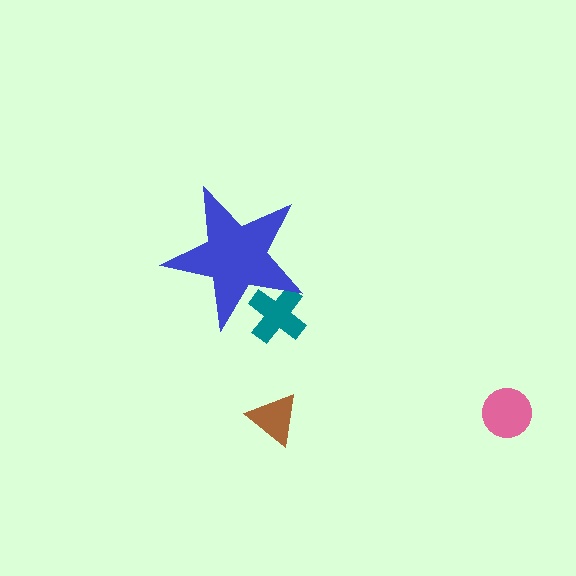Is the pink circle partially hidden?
No, the pink circle is fully visible.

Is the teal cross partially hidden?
Yes, the teal cross is partially hidden behind the blue star.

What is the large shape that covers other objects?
A blue star.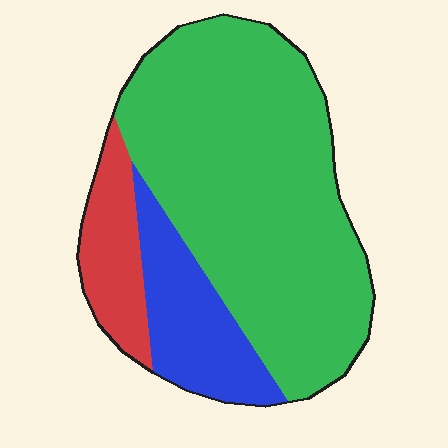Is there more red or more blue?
Blue.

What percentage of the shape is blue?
Blue covers roughly 20% of the shape.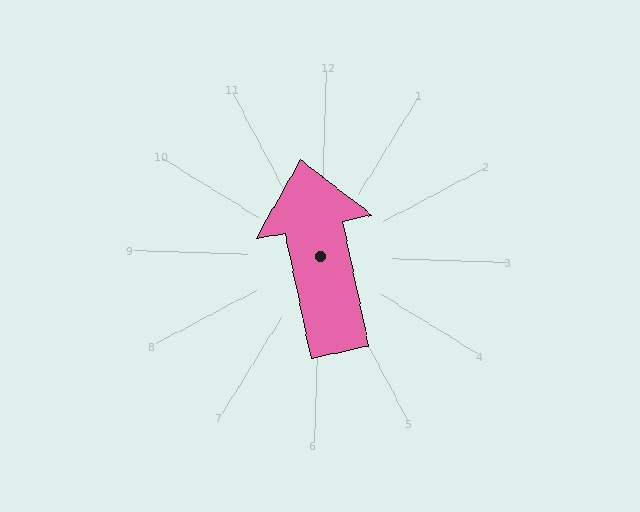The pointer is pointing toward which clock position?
Roughly 12 o'clock.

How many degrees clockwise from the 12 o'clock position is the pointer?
Approximately 347 degrees.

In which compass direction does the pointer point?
North.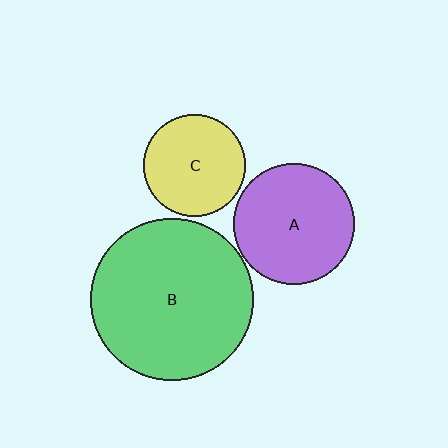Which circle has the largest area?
Circle B (green).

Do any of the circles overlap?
No, none of the circles overlap.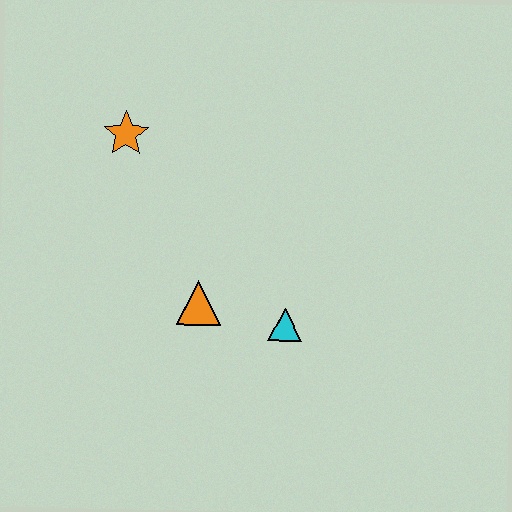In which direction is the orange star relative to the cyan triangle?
The orange star is above the cyan triangle.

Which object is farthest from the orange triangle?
The orange star is farthest from the orange triangle.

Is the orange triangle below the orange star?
Yes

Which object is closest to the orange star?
The orange triangle is closest to the orange star.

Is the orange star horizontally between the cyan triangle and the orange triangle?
No